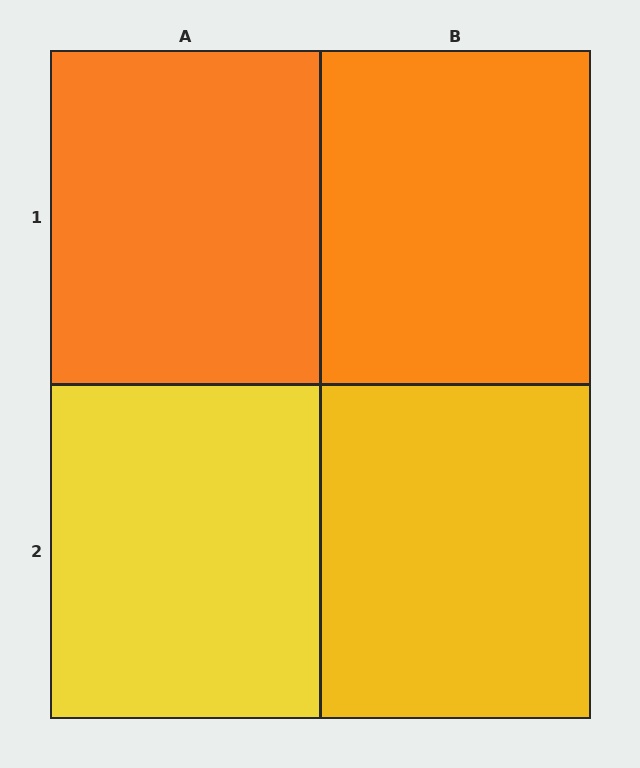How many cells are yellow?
2 cells are yellow.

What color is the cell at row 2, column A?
Yellow.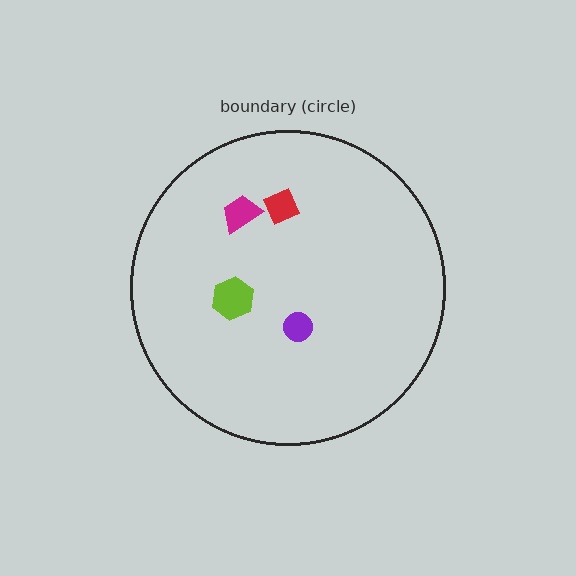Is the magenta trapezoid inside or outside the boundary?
Inside.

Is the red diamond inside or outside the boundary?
Inside.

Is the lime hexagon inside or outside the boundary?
Inside.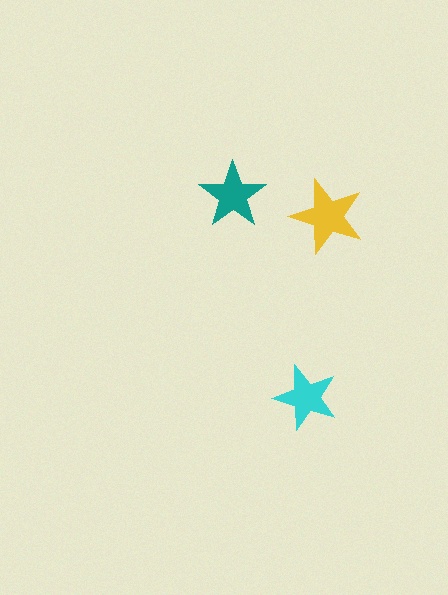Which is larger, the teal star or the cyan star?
The teal one.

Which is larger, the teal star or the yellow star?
The yellow one.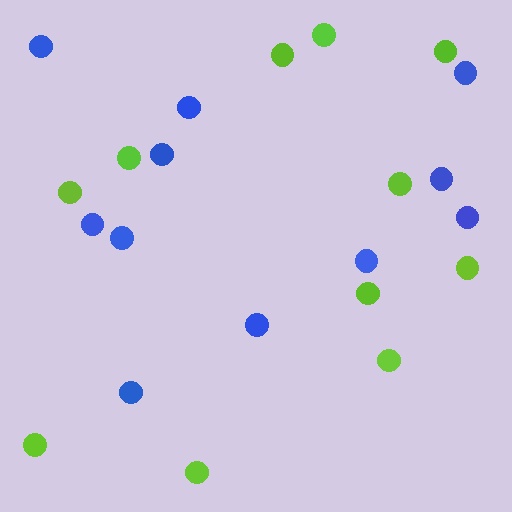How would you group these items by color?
There are 2 groups: one group of lime circles (11) and one group of blue circles (11).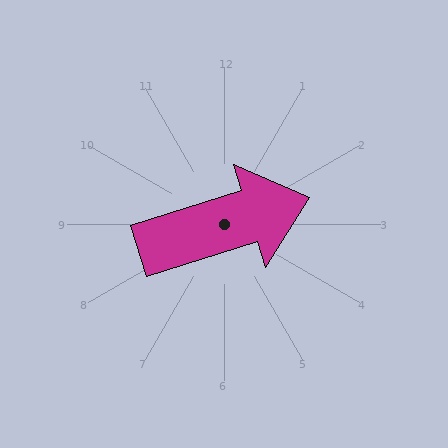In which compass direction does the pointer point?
East.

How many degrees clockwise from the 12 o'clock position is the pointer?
Approximately 73 degrees.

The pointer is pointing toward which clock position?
Roughly 2 o'clock.